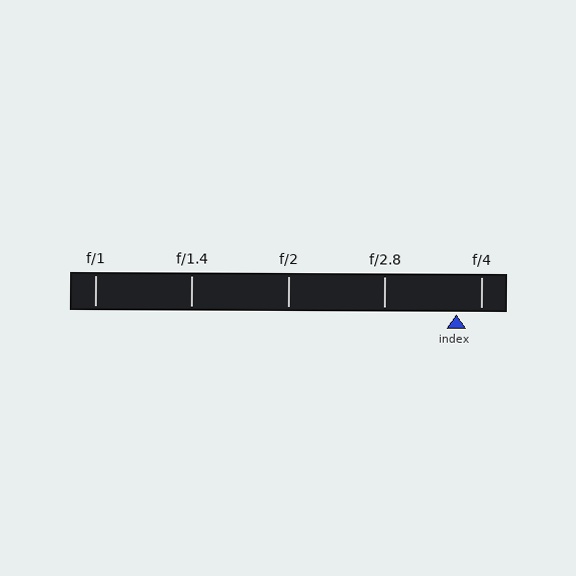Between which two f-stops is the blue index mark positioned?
The index mark is between f/2.8 and f/4.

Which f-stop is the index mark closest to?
The index mark is closest to f/4.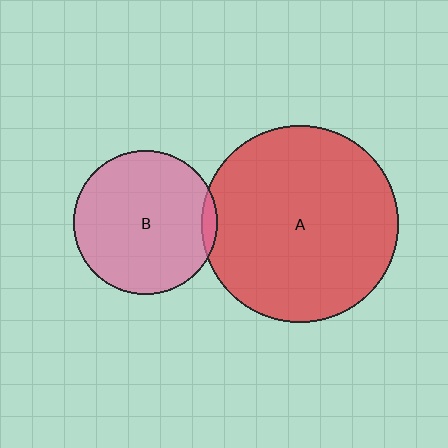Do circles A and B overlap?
Yes.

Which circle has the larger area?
Circle A (red).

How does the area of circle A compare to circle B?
Approximately 1.9 times.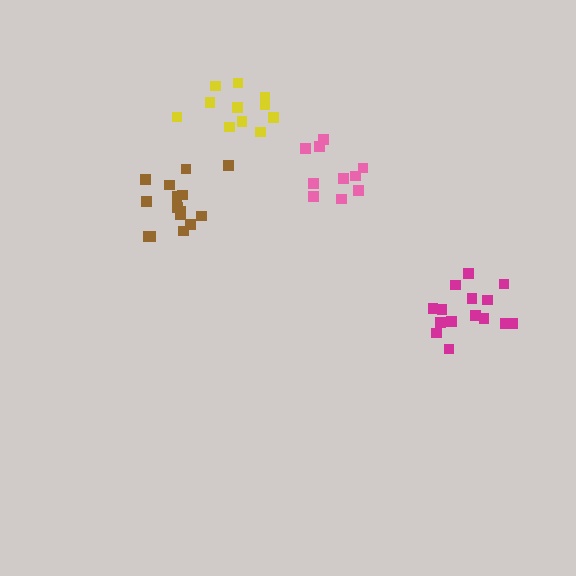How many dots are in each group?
Group 1: 10 dots, Group 2: 15 dots, Group 3: 15 dots, Group 4: 11 dots (51 total).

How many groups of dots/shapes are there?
There are 4 groups.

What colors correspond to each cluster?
The clusters are colored: pink, magenta, brown, yellow.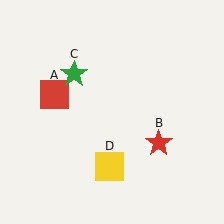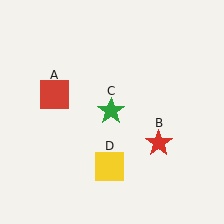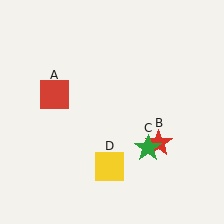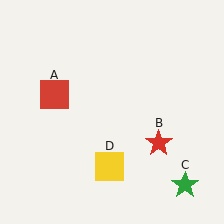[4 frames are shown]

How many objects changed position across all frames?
1 object changed position: green star (object C).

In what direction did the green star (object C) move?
The green star (object C) moved down and to the right.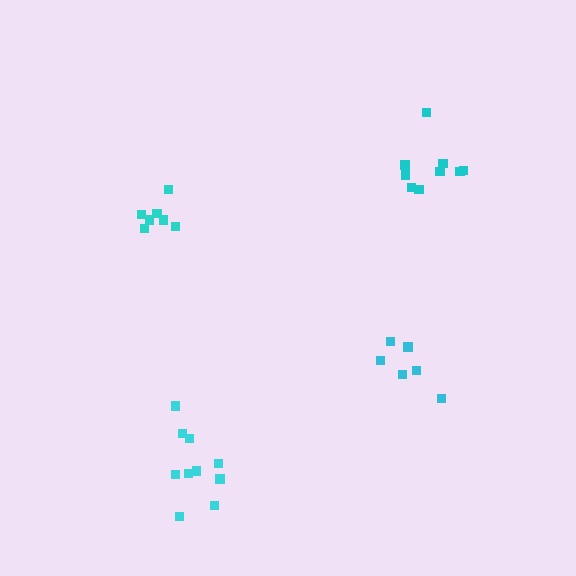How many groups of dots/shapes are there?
There are 4 groups.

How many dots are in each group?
Group 1: 10 dots, Group 2: 6 dots, Group 3: 7 dots, Group 4: 9 dots (32 total).